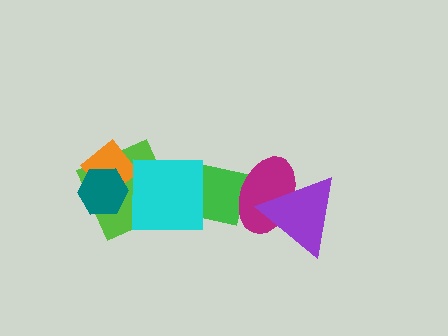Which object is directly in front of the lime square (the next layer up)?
The orange diamond is directly in front of the lime square.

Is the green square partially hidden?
Yes, it is partially covered by another shape.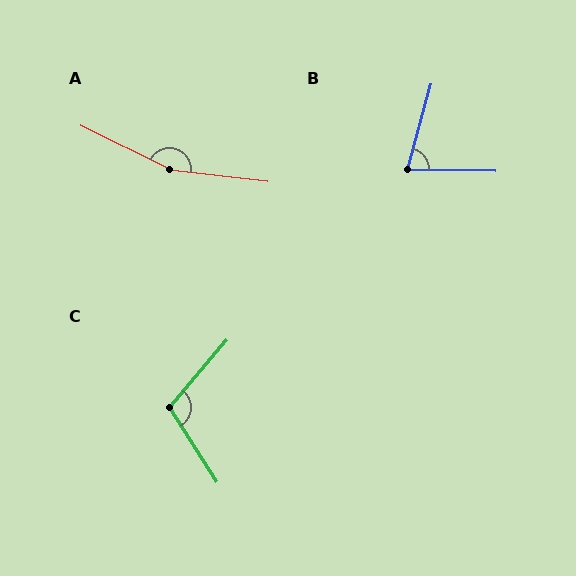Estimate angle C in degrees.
Approximately 107 degrees.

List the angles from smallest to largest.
B (75°), C (107°), A (160°).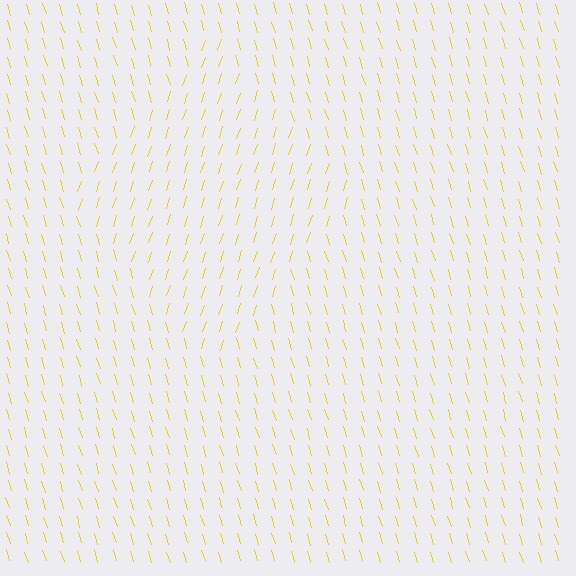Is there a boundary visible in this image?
Yes, there is a texture boundary formed by a change in line orientation.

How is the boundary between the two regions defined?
The boundary is defined purely by a change in line orientation (approximately 36 degrees difference). All lines are the same color and thickness.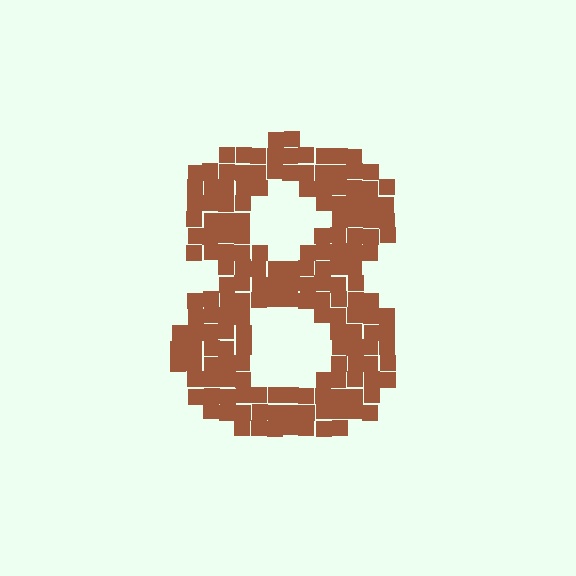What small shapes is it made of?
It is made of small squares.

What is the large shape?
The large shape is the digit 8.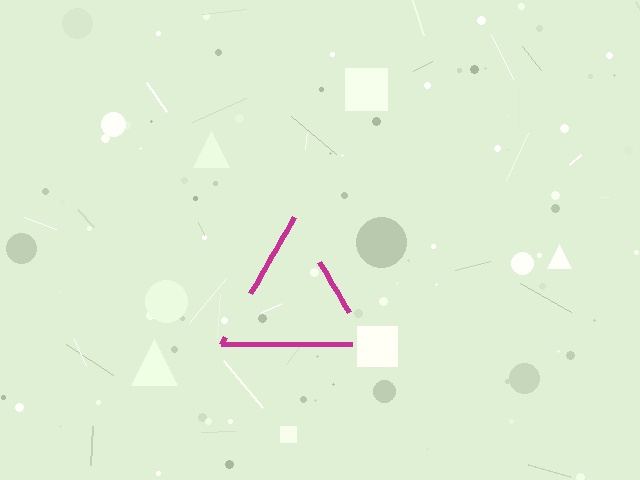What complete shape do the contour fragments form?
The contour fragments form a triangle.